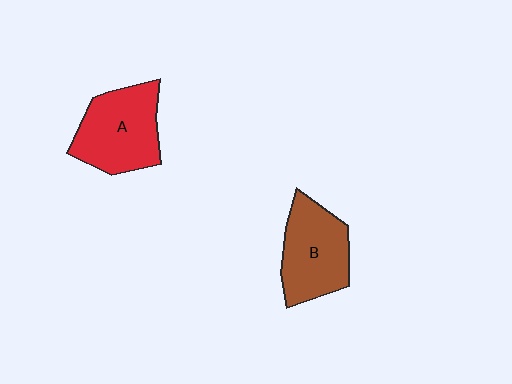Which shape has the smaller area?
Shape B (brown).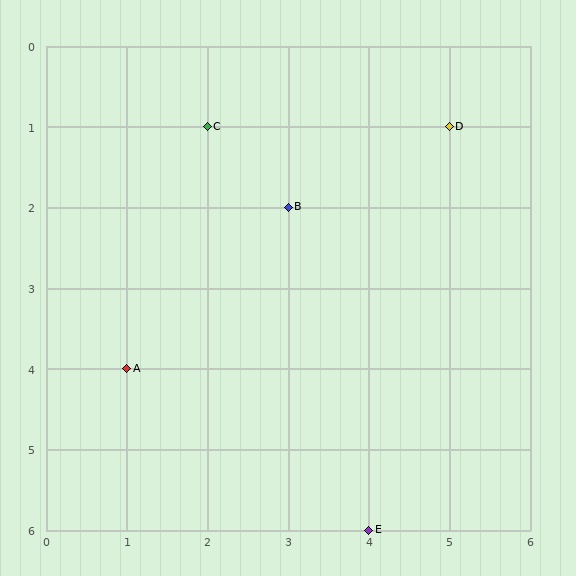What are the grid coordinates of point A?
Point A is at grid coordinates (1, 4).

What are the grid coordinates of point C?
Point C is at grid coordinates (2, 1).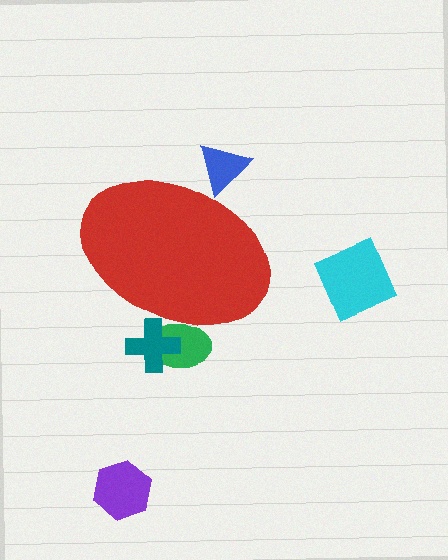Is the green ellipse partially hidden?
Yes, the green ellipse is partially hidden behind the red ellipse.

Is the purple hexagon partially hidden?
No, the purple hexagon is fully visible.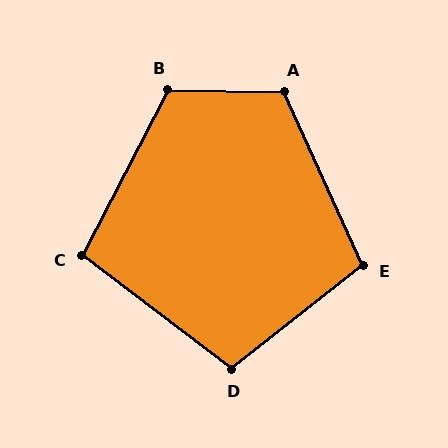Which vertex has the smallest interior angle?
C, at approximately 100 degrees.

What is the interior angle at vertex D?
Approximately 105 degrees (obtuse).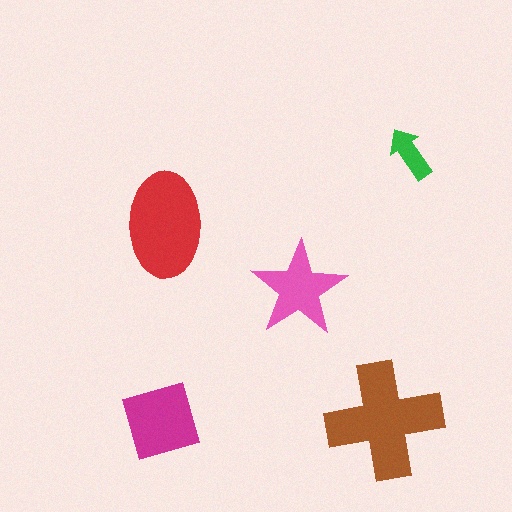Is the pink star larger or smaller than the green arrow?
Larger.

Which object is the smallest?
The green arrow.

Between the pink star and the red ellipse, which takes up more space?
The red ellipse.